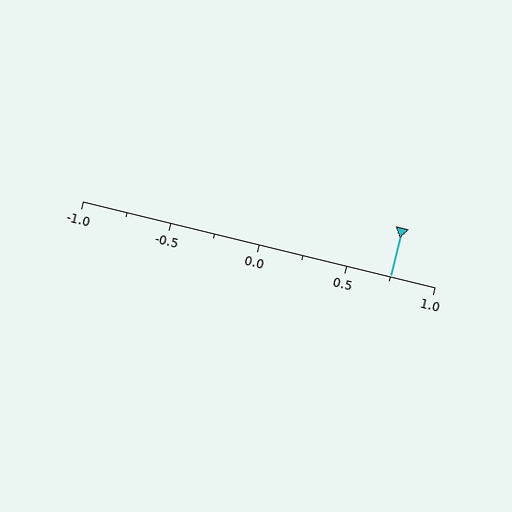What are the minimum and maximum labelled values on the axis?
The axis runs from -1.0 to 1.0.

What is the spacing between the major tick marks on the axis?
The major ticks are spaced 0.5 apart.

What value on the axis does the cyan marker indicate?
The marker indicates approximately 0.75.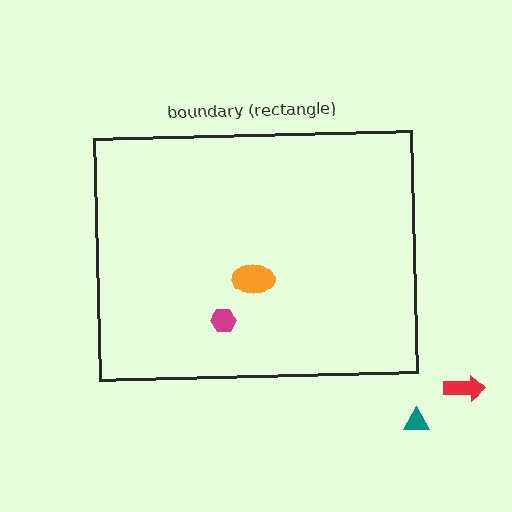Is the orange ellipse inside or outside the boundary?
Inside.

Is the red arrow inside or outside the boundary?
Outside.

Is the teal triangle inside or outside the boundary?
Outside.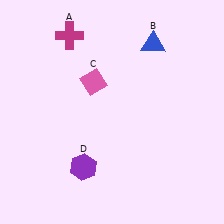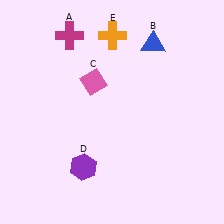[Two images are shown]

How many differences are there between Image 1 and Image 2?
There is 1 difference between the two images.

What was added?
An orange cross (E) was added in Image 2.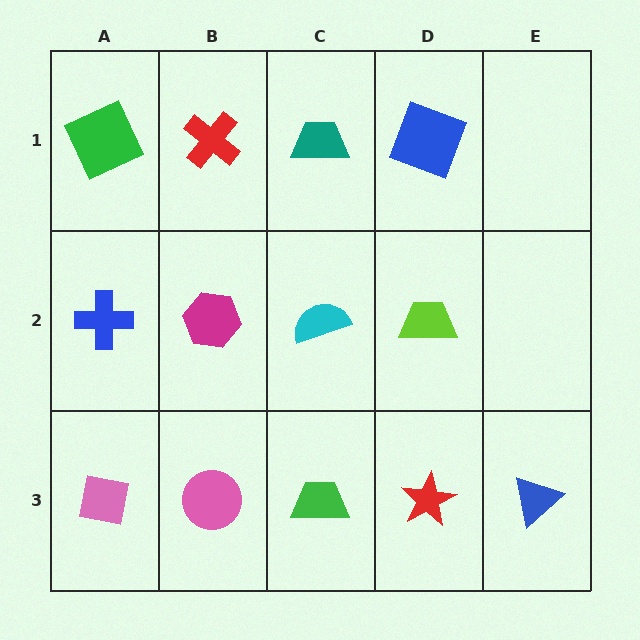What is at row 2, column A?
A blue cross.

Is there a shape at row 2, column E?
No, that cell is empty.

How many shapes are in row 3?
5 shapes.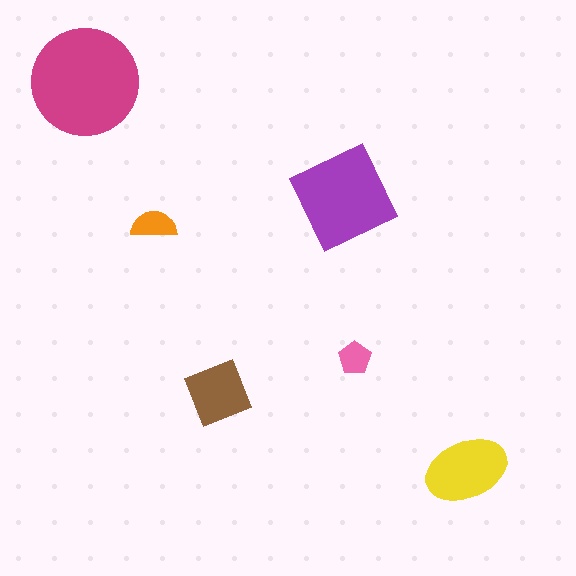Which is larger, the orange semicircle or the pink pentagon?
The orange semicircle.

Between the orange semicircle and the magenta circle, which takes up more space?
The magenta circle.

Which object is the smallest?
The pink pentagon.